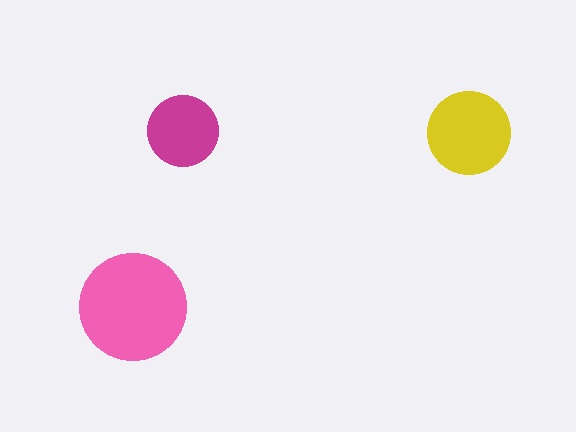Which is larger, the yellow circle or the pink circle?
The pink one.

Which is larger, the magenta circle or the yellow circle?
The yellow one.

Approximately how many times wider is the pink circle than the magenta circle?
About 1.5 times wider.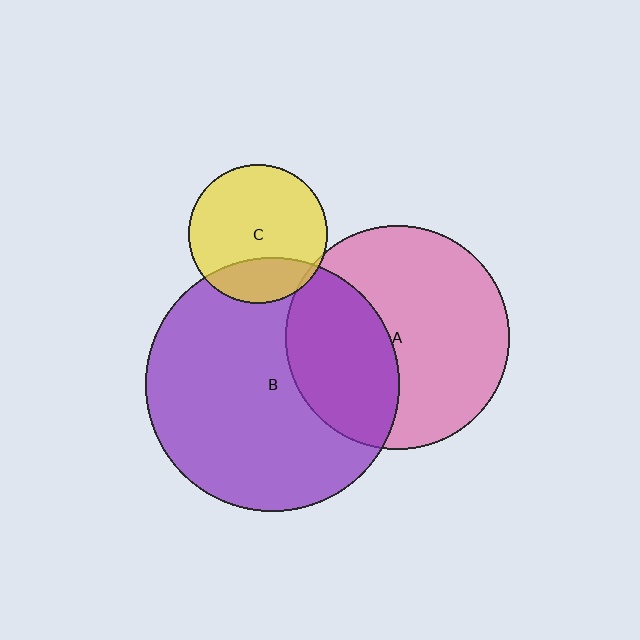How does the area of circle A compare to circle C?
Approximately 2.6 times.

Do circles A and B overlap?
Yes.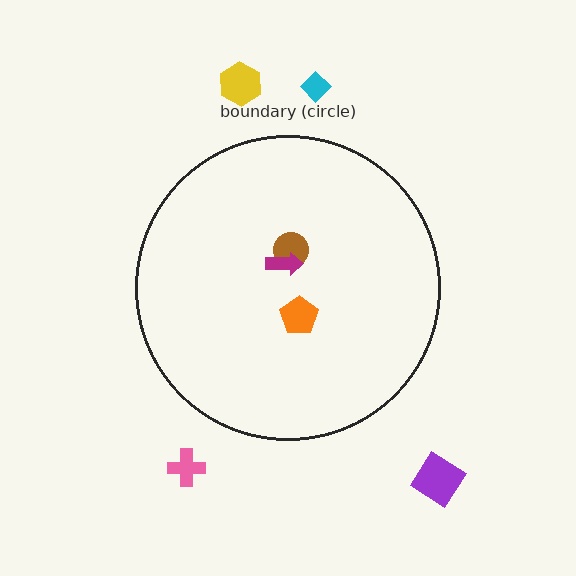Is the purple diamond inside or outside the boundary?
Outside.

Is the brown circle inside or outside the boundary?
Inside.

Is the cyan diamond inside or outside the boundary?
Outside.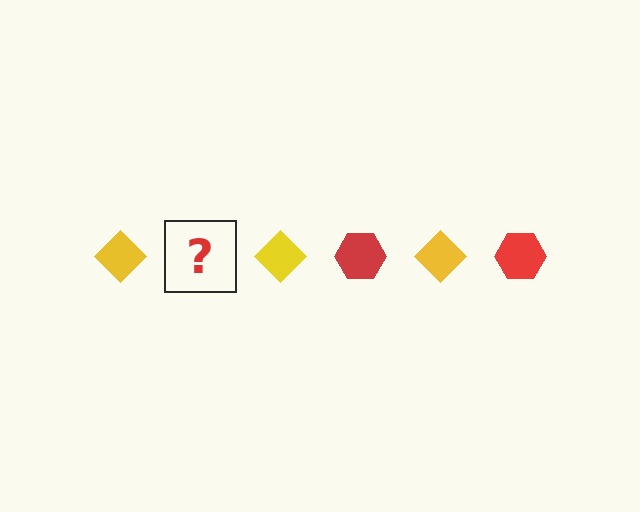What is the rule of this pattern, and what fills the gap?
The rule is that the pattern alternates between yellow diamond and red hexagon. The gap should be filled with a red hexagon.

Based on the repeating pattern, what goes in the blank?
The blank should be a red hexagon.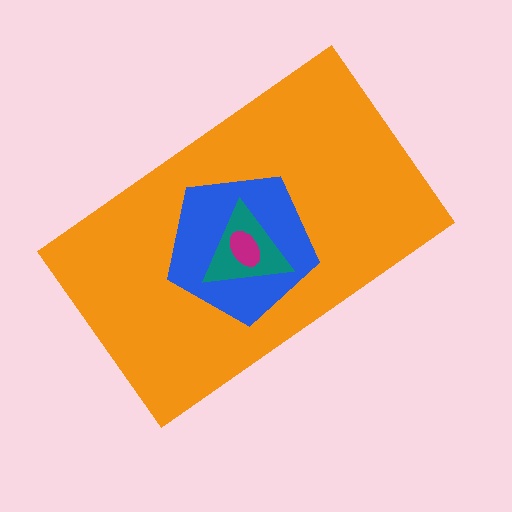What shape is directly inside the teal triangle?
The magenta ellipse.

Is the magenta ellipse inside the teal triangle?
Yes.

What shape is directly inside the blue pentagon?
The teal triangle.